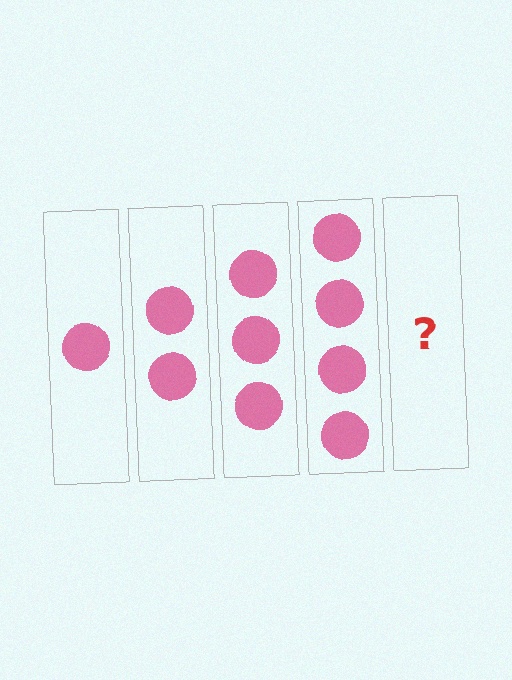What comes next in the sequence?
The next element should be 5 circles.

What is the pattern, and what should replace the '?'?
The pattern is that each step adds one more circle. The '?' should be 5 circles.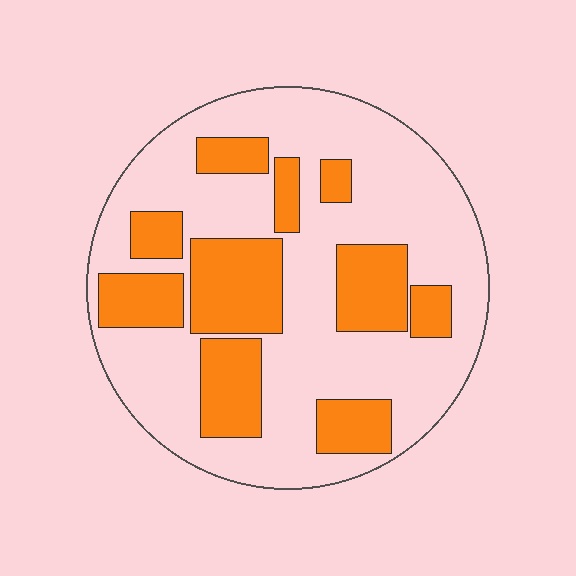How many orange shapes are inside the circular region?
10.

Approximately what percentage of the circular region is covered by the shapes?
Approximately 30%.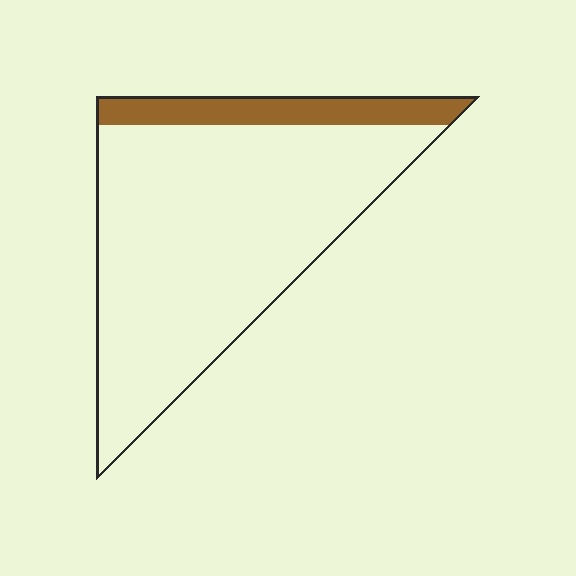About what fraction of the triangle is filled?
About one eighth (1/8).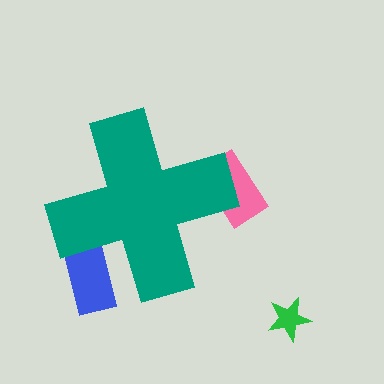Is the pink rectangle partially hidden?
Yes, the pink rectangle is partially hidden behind the teal cross.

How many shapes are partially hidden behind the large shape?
2 shapes are partially hidden.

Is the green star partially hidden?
No, the green star is fully visible.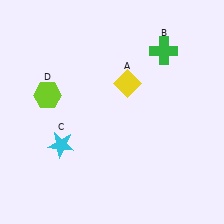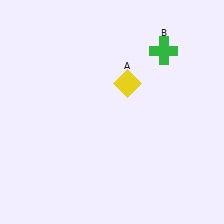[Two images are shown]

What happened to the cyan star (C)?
The cyan star (C) was removed in Image 2. It was in the bottom-left area of Image 1.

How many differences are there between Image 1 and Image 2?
There are 2 differences between the two images.